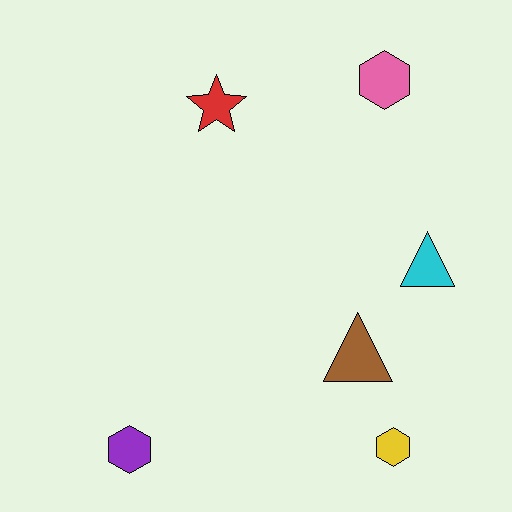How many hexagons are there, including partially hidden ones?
There are 3 hexagons.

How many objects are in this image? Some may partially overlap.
There are 6 objects.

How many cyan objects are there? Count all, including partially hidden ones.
There is 1 cyan object.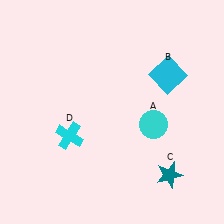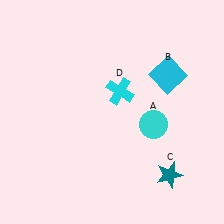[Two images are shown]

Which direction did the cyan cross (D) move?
The cyan cross (D) moved right.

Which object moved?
The cyan cross (D) moved right.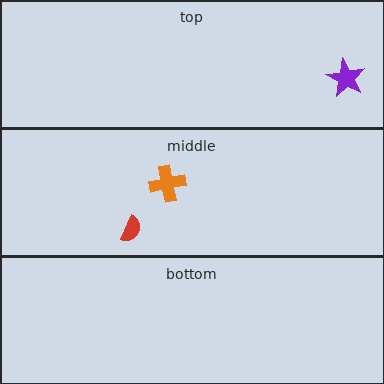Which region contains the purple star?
The top region.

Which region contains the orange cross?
The middle region.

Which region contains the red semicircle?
The middle region.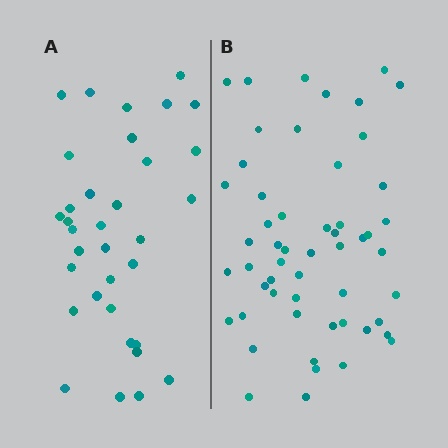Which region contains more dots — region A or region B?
Region B (the right region) has more dots.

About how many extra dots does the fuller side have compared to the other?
Region B has approximately 20 more dots than region A.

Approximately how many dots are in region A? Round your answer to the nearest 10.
About 30 dots. (The exact count is 34, which rounds to 30.)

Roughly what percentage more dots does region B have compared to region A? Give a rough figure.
About 60% more.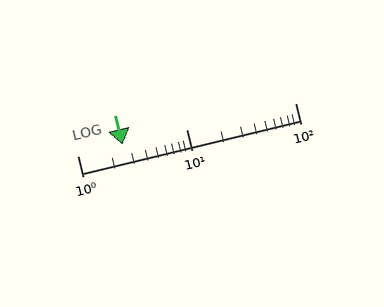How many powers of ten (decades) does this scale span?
The scale spans 2 decades, from 1 to 100.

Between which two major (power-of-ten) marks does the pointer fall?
The pointer is between 1 and 10.